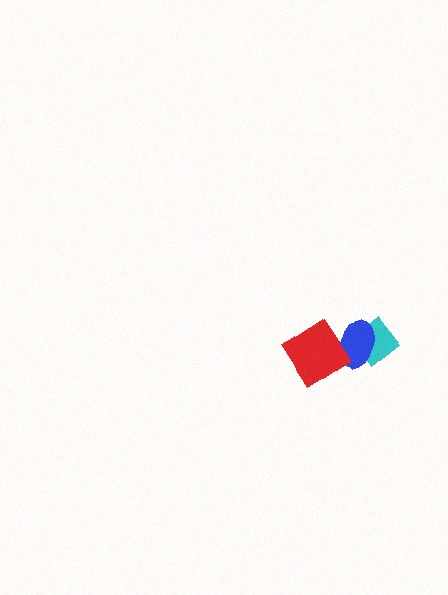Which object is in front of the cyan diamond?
The blue ellipse is in front of the cyan diamond.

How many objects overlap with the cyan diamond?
1 object overlaps with the cyan diamond.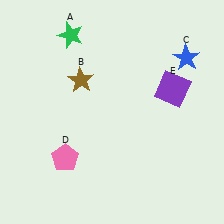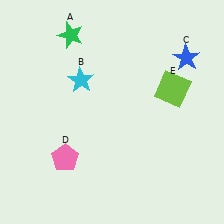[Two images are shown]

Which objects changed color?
B changed from brown to cyan. E changed from purple to lime.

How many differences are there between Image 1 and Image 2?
There are 2 differences between the two images.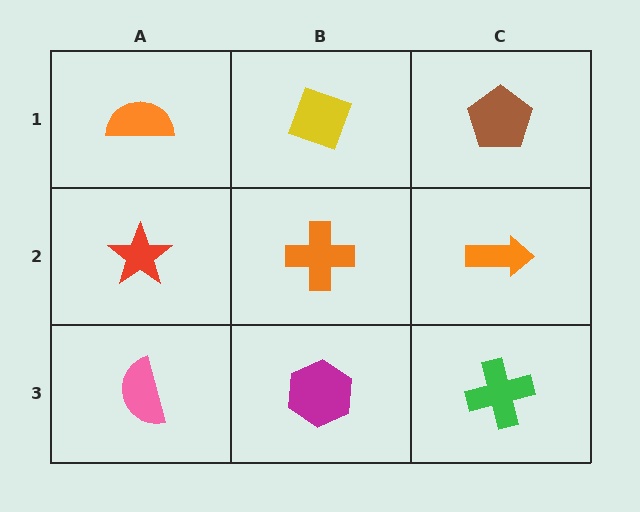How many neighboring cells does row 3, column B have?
3.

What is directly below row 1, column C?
An orange arrow.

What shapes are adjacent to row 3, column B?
An orange cross (row 2, column B), a pink semicircle (row 3, column A), a green cross (row 3, column C).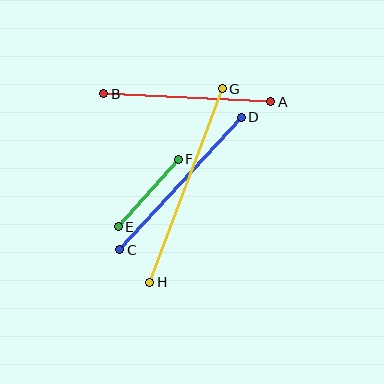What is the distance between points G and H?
The distance is approximately 207 pixels.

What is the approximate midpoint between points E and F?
The midpoint is at approximately (148, 193) pixels.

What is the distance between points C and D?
The distance is approximately 180 pixels.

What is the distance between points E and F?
The distance is approximately 91 pixels.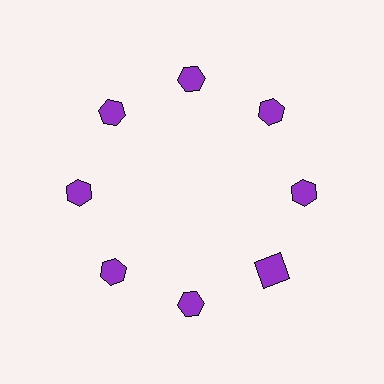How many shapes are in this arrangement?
There are 8 shapes arranged in a ring pattern.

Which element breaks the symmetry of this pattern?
The purple square at roughly the 4 o'clock position breaks the symmetry. All other shapes are purple hexagons.